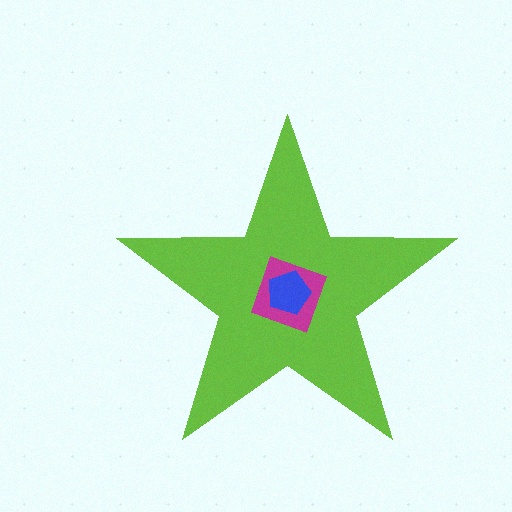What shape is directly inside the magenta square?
The blue pentagon.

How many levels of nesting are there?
3.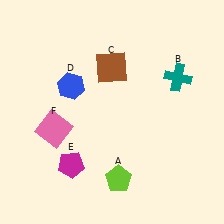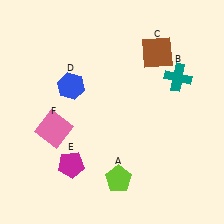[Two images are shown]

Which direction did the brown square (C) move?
The brown square (C) moved right.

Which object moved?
The brown square (C) moved right.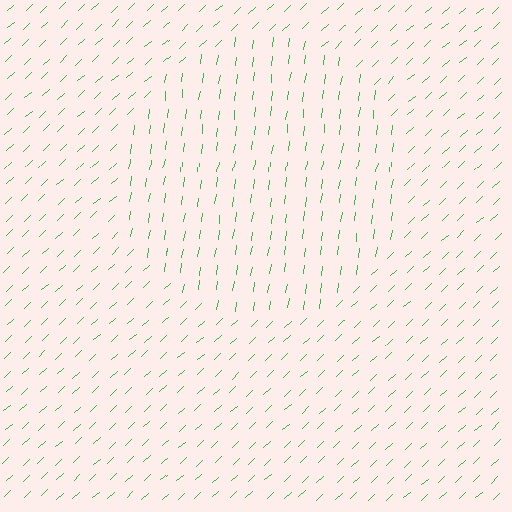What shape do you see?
I see a circle.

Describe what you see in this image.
The image is filled with small green line segments. A circle region in the image has lines oriented differently from the surrounding lines, creating a visible texture boundary.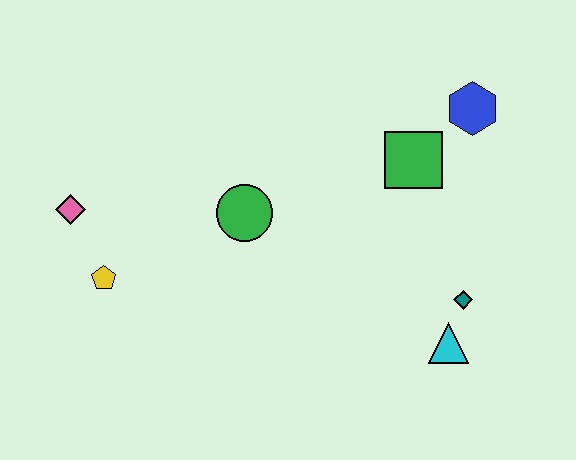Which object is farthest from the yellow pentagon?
The blue hexagon is farthest from the yellow pentagon.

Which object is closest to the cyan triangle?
The teal diamond is closest to the cyan triangle.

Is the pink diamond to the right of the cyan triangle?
No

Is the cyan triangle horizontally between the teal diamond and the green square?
Yes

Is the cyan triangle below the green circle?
Yes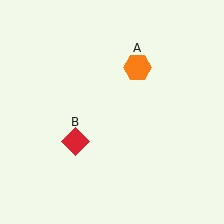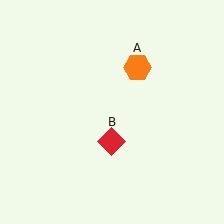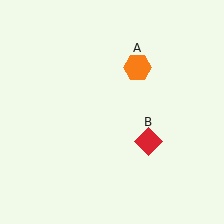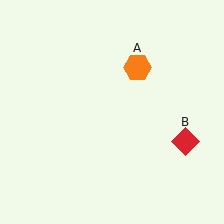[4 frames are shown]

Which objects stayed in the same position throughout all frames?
Orange hexagon (object A) remained stationary.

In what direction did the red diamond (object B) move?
The red diamond (object B) moved right.